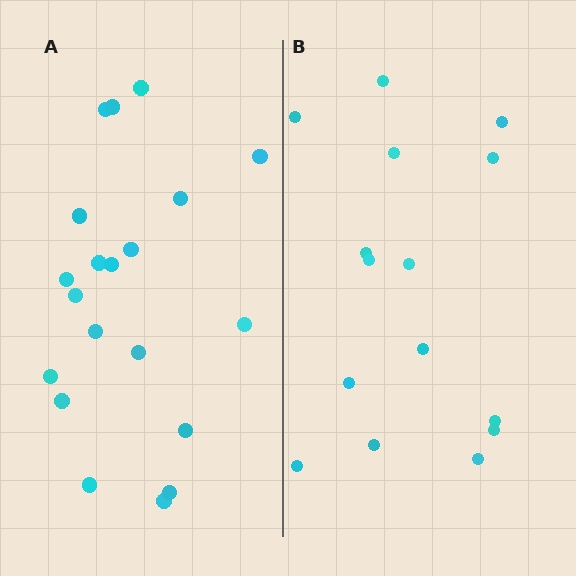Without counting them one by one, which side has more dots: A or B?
Region A (the left region) has more dots.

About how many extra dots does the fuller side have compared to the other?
Region A has about 5 more dots than region B.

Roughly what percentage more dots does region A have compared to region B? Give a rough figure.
About 35% more.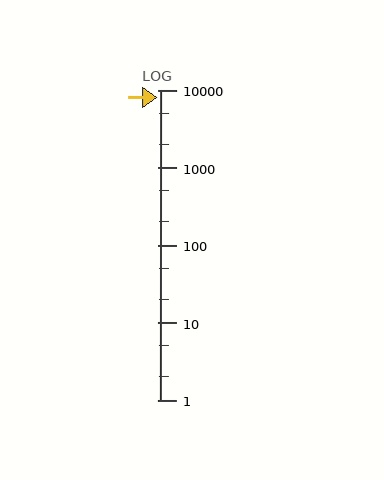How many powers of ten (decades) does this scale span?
The scale spans 4 decades, from 1 to 10000.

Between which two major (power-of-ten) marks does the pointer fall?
The pointer is between 1000 and 10000.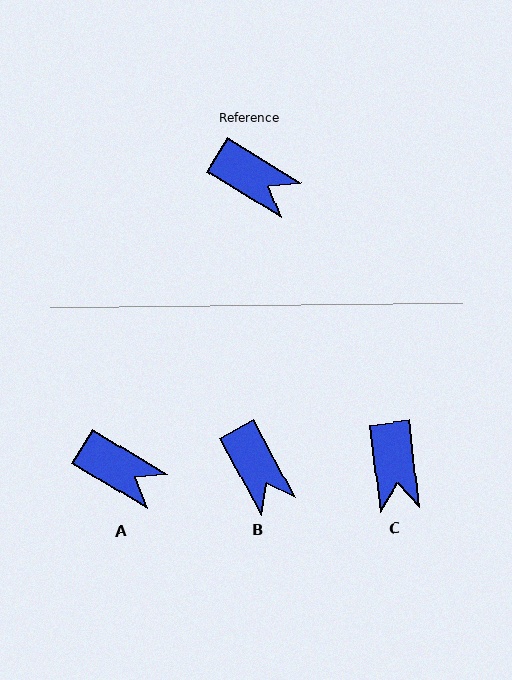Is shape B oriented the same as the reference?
No, it is off by about 30 degrees.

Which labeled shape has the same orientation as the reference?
A.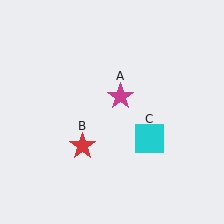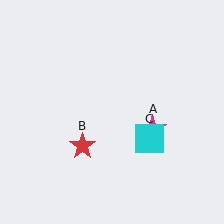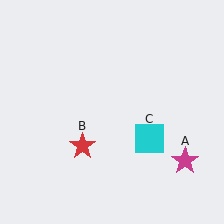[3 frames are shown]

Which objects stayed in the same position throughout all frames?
Red star (object B) and cyan square (object C) remained stationary.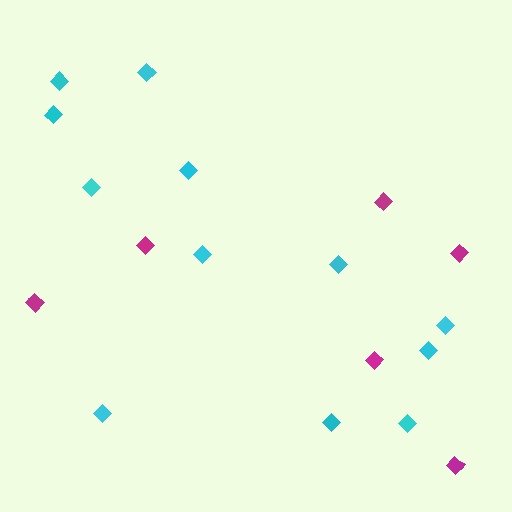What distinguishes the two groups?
There are 2 groups: one group of cyan diamonds (12) and one group of magenta diamonds (6).